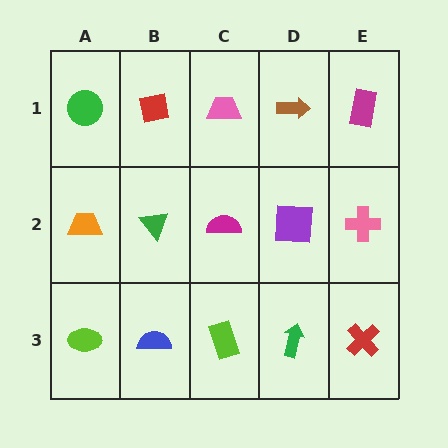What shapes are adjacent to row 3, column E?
A pink cross (row 2, column E), a green arrow (row 3, column D).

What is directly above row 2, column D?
A brown arrow.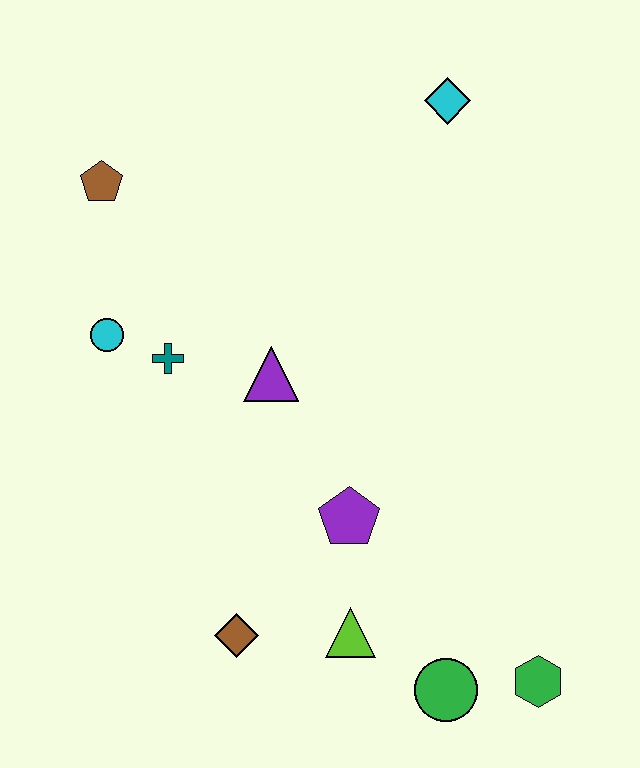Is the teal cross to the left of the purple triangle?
Yes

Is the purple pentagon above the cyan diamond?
No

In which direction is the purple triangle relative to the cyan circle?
The purple triangle is to the right of the cyan circle.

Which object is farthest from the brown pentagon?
The green hexagon is farthest from the brown pentagon.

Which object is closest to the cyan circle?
The teal cross is closest to the cyan circle.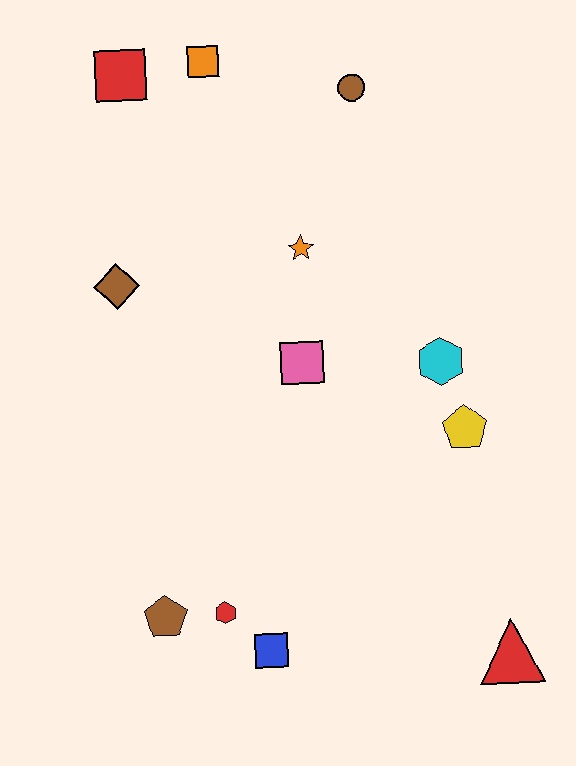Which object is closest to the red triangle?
The yellow pentagon is closest to the red triangle.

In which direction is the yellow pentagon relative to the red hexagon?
The yellow pentagon is to the right of the red hexagon.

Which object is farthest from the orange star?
The red triangle is farthest from the orange star.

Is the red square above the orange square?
No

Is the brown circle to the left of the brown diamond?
No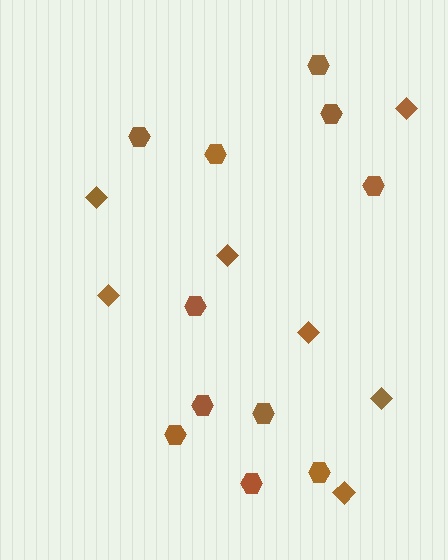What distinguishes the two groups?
There are 2 groups: one group of hexagons (11) and one group of diamonds (7).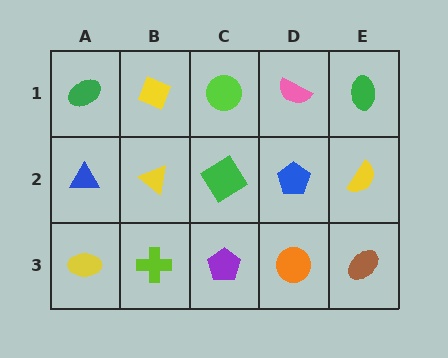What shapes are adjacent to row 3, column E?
A yellow semicircle (row 2, column E), an orange circle (row 3, column D).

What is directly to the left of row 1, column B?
A green ellipse.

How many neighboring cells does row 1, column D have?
3.